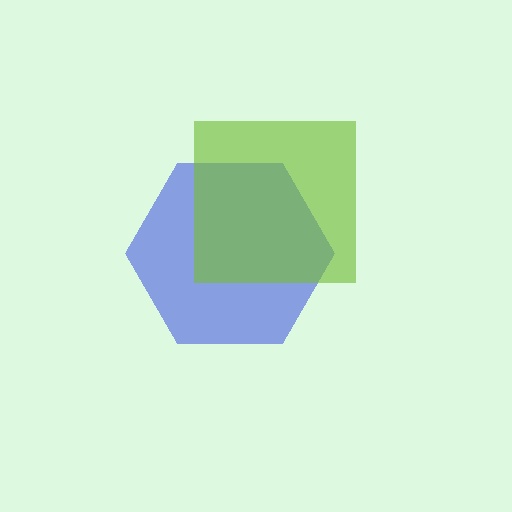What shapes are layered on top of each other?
The layered shapes are: a blue hexagon, a lime square.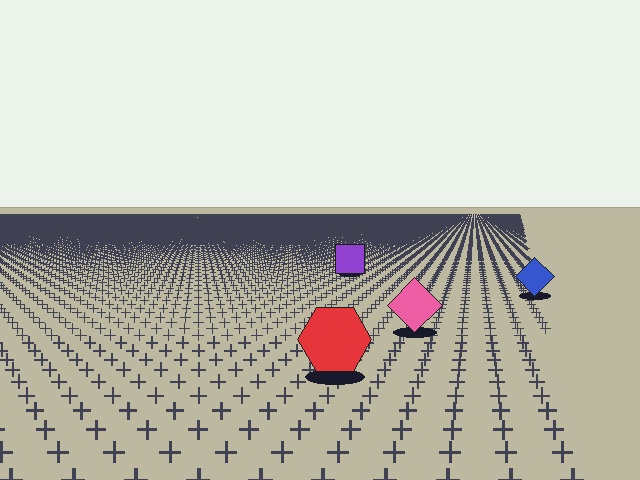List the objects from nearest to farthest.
From nearest to farthest: the red hexagon, the pink diamond, the blue diamond, the purple square.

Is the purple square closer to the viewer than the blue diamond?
No. The blue diamond is closer — you can tell from the texture gradient: the ground texture is coarser near it.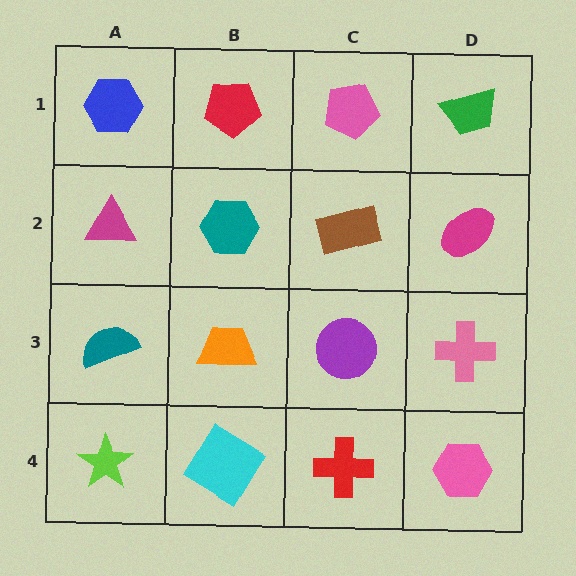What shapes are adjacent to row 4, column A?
A teal semicircle (row 3, column A), a cyan diamond (row 4, column B).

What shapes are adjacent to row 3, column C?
A brown rectangle (row 2, column C), a red cross (row 4, column C), an orange trapezoid (row 3, column B), a pink cross (row 3, column D).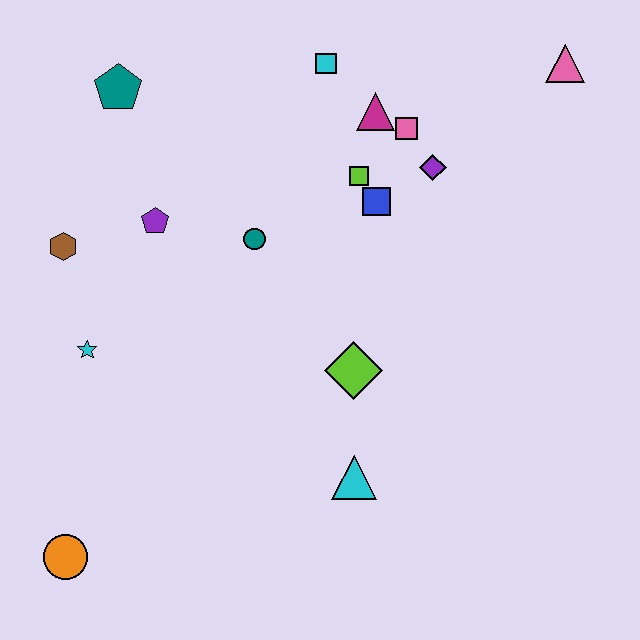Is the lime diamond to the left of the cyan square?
No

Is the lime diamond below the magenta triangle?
Yes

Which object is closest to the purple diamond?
The pink square is closest to the purple diamond.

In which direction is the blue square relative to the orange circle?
The blue square is above the orange circle.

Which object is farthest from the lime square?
The orange circle is farthest from the lime square.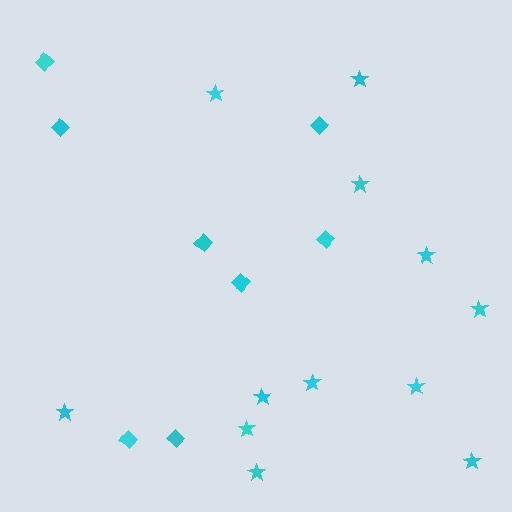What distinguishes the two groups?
There are 2 groups: one group of stars (12) and one group of diamonds (8).